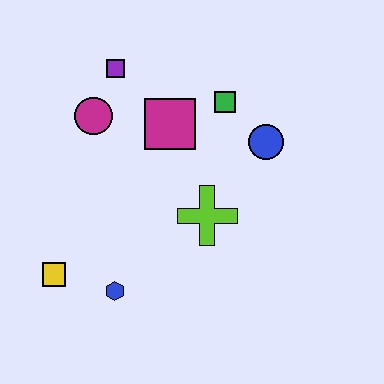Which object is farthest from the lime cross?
The purple square is farthest from the lime cross.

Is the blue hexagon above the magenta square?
No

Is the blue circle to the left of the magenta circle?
No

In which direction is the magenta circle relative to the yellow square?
The magenta circle is above the yellow square.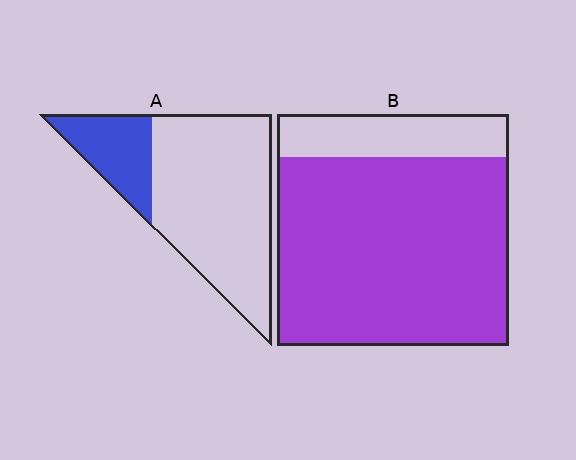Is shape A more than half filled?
No.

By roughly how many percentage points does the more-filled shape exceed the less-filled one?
By roughly 60 percentage points (B over A).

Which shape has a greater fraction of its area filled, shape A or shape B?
Shape B.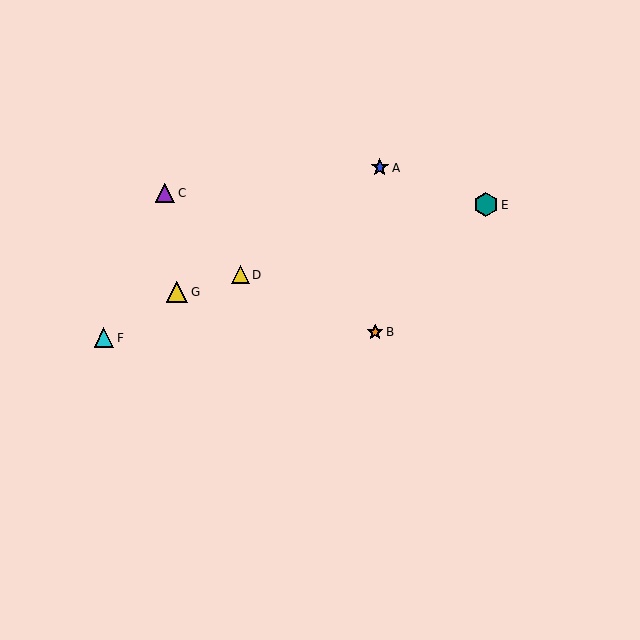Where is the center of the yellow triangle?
The center of the yellow triangle is at (240, 275).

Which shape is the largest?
The teal hexagon (labeled E) is the largest.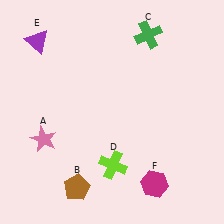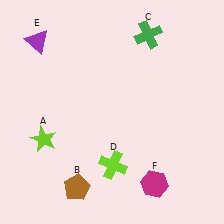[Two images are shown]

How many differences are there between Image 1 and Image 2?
There is 1 difference between the two images.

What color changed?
The star (A) changed from pink in Image 1 to lime in Image 2.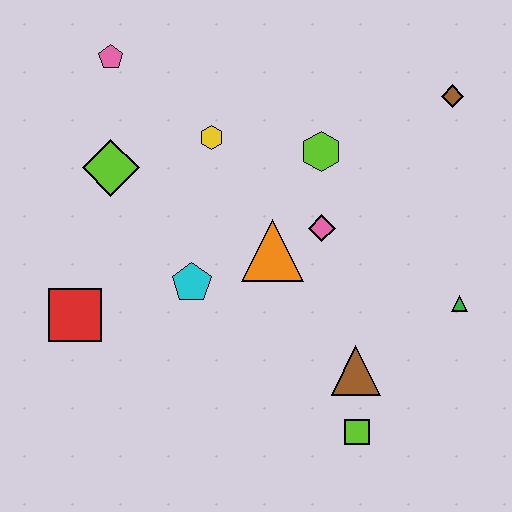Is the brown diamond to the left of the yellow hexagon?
No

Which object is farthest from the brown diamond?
The red square is farthest from the brown diamond.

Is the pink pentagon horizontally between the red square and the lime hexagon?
Yes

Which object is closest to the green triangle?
The brown triangle is closest to the green triangle.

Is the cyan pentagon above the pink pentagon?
No